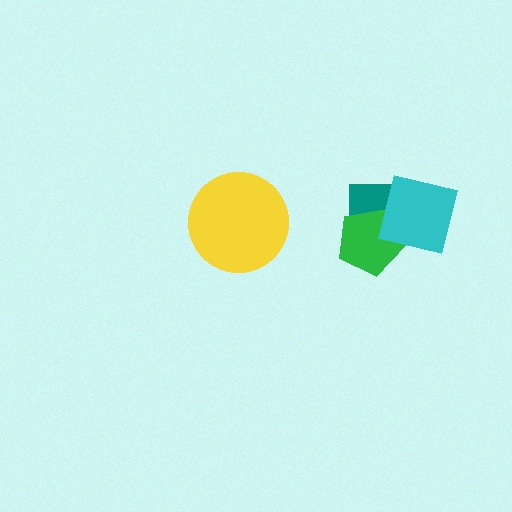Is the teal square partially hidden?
Yes, it is partially covered by another shape.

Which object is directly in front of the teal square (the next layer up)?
The green pentagon is directly in front of the teal square.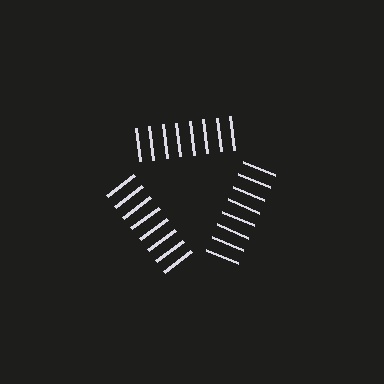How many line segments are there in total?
24 — 8 along each of the 3 edges.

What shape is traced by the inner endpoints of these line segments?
An illusory triangle — the line segments terminate on its edges but no continuous stroke is drawn.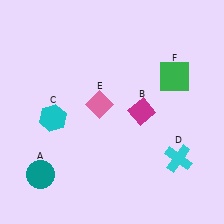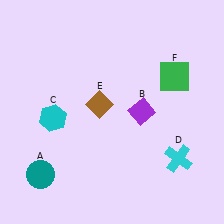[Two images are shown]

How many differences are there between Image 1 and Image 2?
There are 2 differences between the two images.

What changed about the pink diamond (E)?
In Image 1, E is pink. In Image 2, it changed to brown.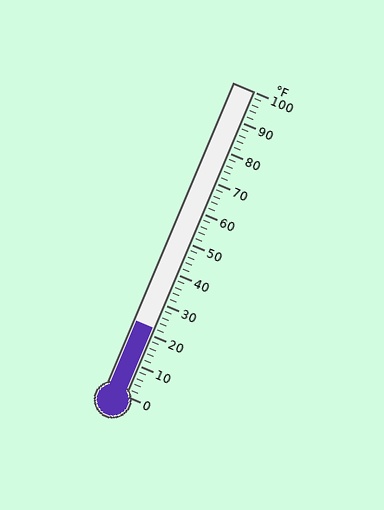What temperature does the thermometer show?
The thermometer shows approximately 22°F.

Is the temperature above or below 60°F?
The temperature is below 60°F.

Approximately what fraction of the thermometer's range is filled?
The thermometer is filled to approximately 20% of its range.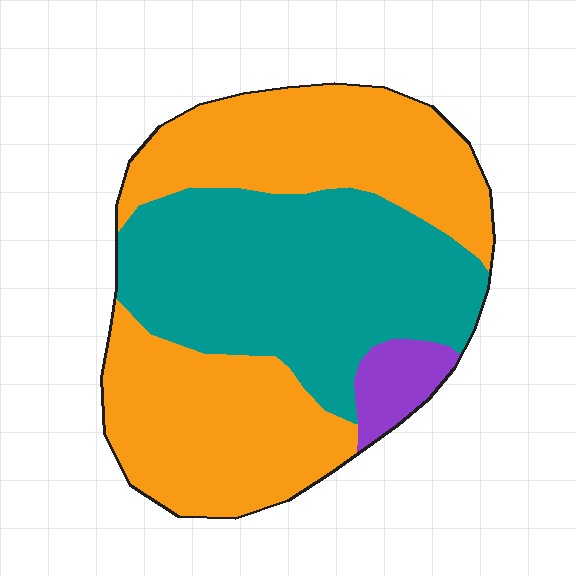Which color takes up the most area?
Orange, at roughly 55%.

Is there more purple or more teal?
Teal.